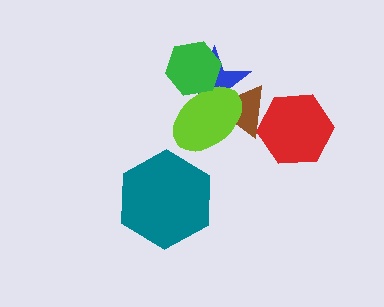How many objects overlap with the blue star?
3 objects overlap with the blue star.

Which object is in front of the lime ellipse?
The green hexagon is in front of the lime ellipse.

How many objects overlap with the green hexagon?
2 objects overlap with the green hexagon.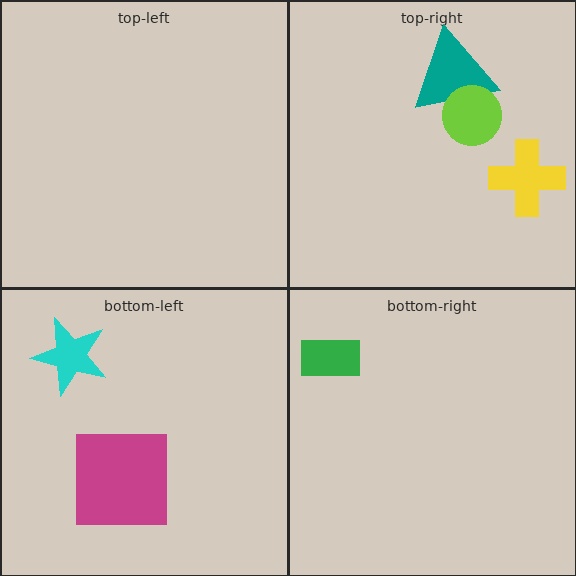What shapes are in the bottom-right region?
The green rectangle.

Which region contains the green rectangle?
The bottom-right region.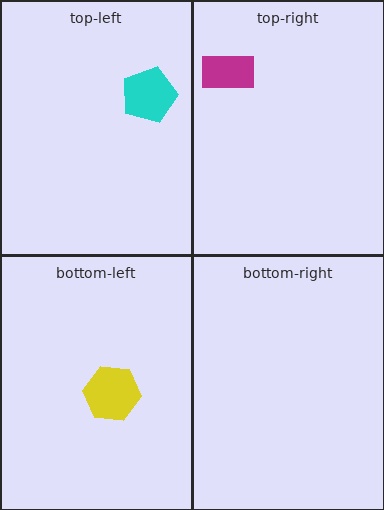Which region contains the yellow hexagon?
The bottom-left region.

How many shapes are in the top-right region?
1.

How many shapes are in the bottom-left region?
1.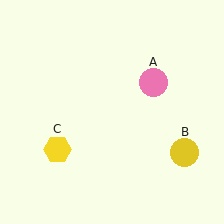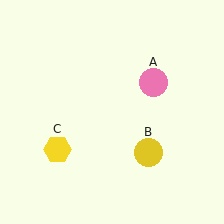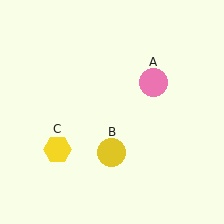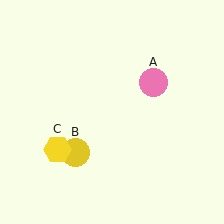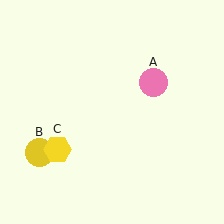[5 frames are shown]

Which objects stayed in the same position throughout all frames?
Pink circle (object A) and yellow hexagon (object C) remained stationary.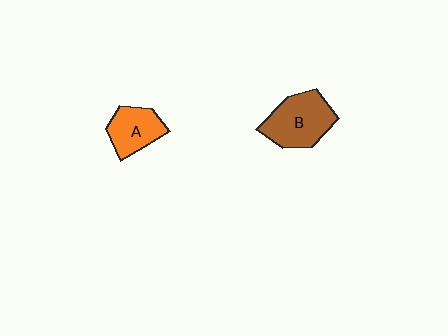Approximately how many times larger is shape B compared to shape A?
Approximately 1.4 times.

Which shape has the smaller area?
Shape A (orange).